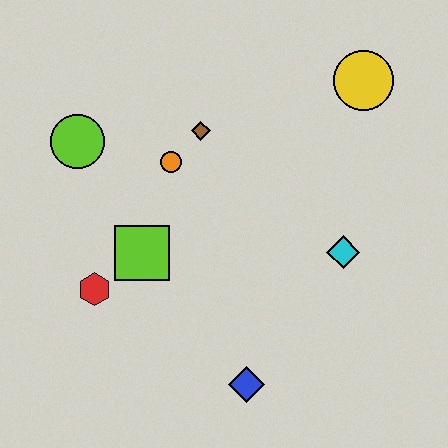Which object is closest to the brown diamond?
The orange circle is closest to the brown diamond.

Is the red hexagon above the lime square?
No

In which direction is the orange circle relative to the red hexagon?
The orange circle is above the red hexagon.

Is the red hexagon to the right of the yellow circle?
No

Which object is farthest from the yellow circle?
The red hexagon is farthest from the yellow circle.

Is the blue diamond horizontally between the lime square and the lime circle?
No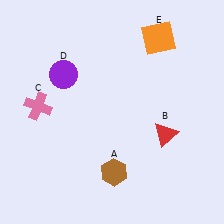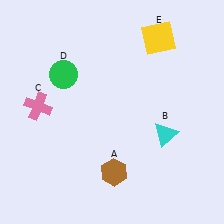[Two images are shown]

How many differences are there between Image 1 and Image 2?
There are 3 differences between the two images.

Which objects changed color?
B changed from red to cyan. D changed from purple to green. E changed from orange to yellow.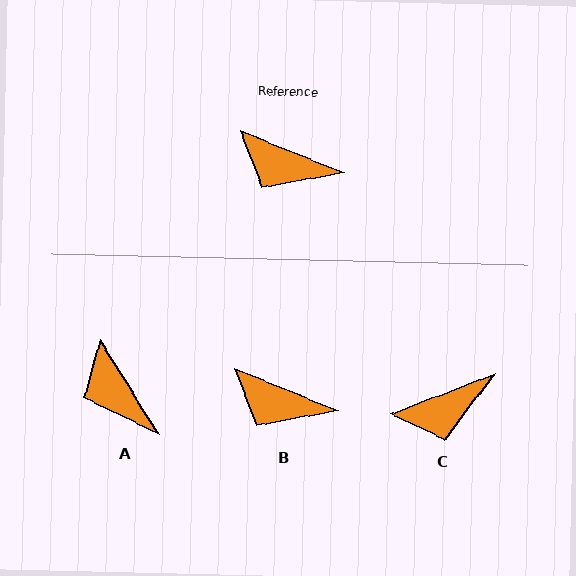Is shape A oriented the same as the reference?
No, it is off by about 36 degrees.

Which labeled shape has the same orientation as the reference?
B.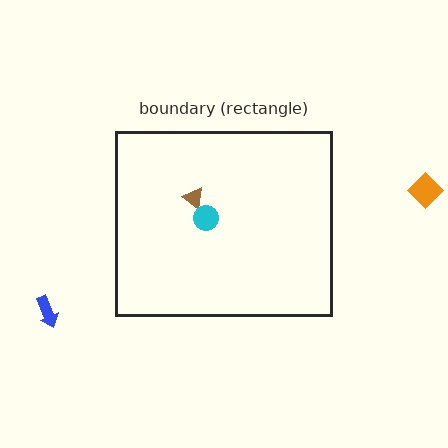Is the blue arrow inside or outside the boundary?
Outside.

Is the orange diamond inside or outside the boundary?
Outside.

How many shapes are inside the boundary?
2 inside, 2 outside.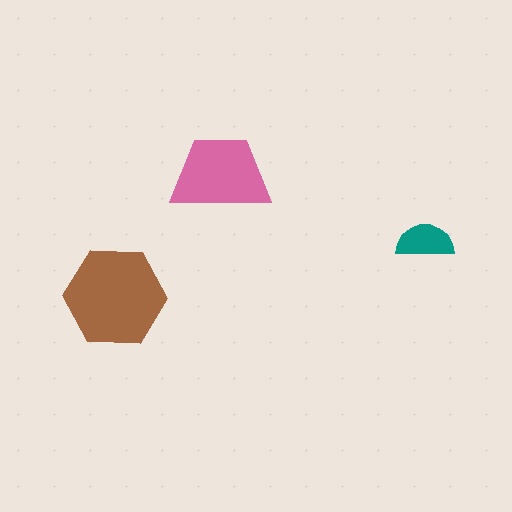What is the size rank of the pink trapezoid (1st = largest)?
2nd.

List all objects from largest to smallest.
The brown hexagon, the pink trapezoid, the teal semicircle.